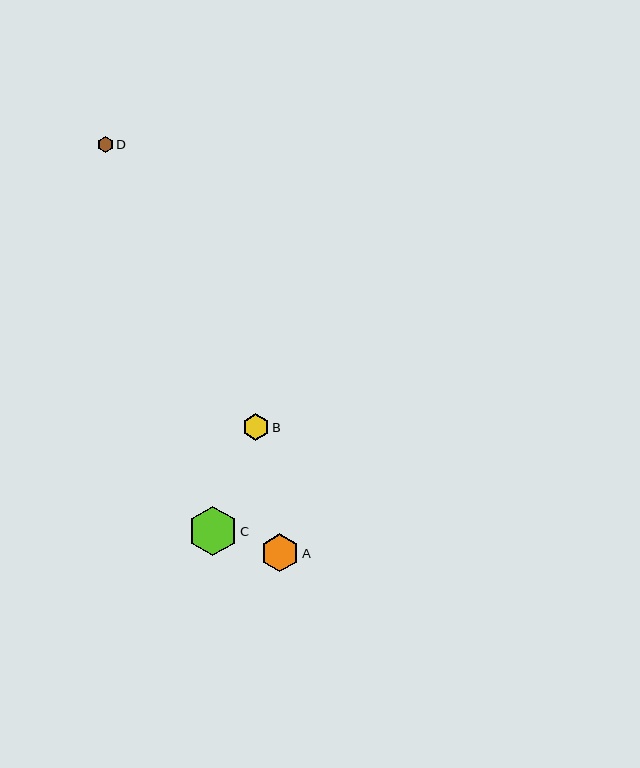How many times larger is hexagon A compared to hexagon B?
Hexagon A is approximately 1.4 times the size of hexagon B.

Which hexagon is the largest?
Hexagon C is the largest with a size of approximately 49 pixels.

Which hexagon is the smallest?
Hexagon D is the smallest with a size of approximately 16 pixels.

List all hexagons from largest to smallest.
From largest to smallest: C, A, B, D.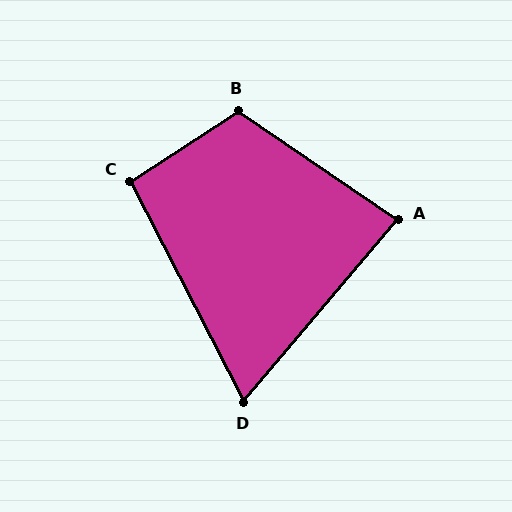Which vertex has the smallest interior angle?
D, at approximately 68 degrees.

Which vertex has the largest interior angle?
B, at approximately 112 degrees.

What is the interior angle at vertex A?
Approximately 84 degrees (acute).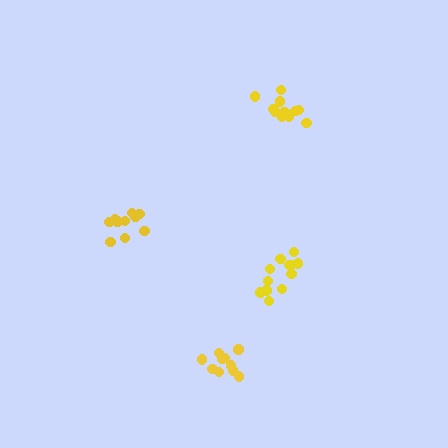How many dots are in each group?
Group 1: 11 dots, Group 2: 12 dots, Group 3: 10 dots, Group 4: 10 dots (43 total).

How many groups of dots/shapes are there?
There are 4 groups.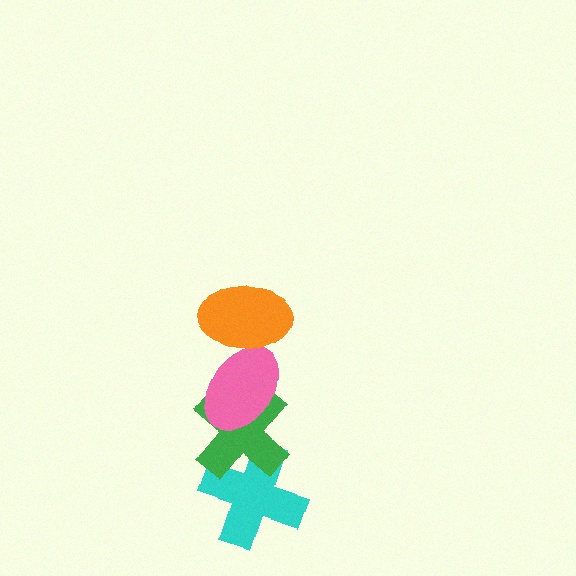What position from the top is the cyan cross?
The cyan cross is 4th from the top.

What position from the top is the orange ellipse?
The orange ellipse is 1st from the top.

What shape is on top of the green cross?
The pink ellipse is on top of the green cross.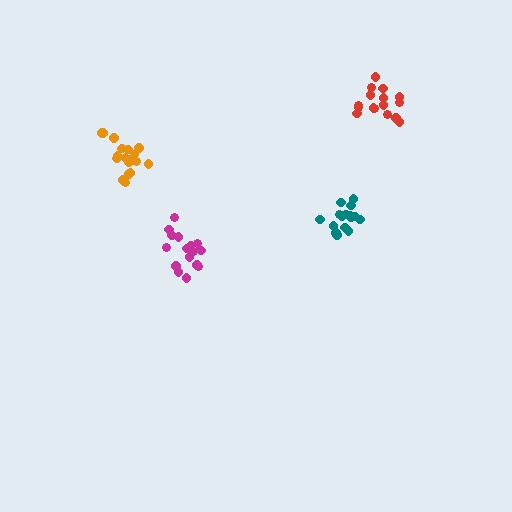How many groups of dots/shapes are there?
There are 4 groups.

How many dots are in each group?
Group 1: 16 dots, Group 2: 16 dots, Group 3: 16 dots, Group 4: 18 dots (66 total).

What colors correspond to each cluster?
The clusters are colored: red, teal, magenta, orange.